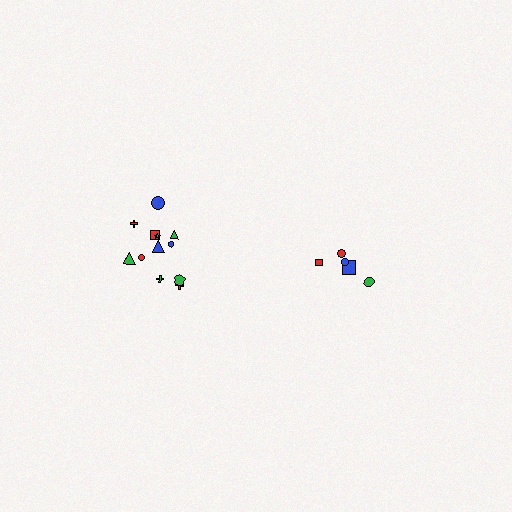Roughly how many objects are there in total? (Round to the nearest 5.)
Roughly 15 objects in total.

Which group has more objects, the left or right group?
The left group.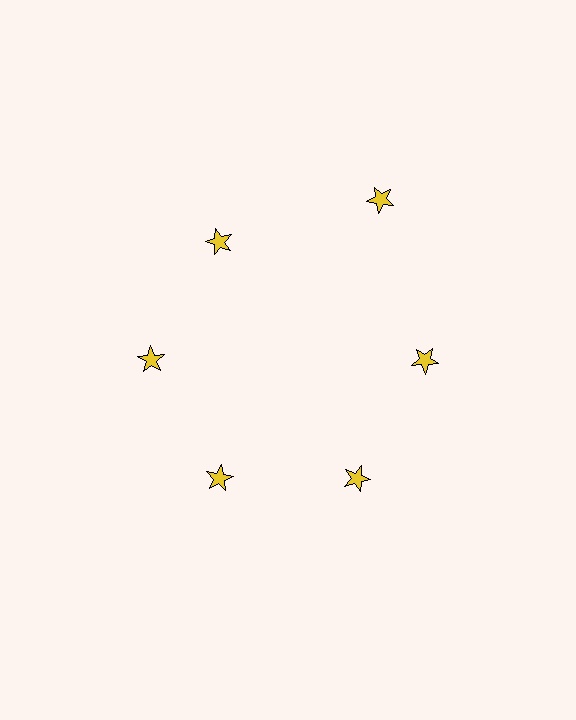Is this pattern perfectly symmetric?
No. The 6 yellow stars are arranged in a ring, but one element near the 1 o'clock position is pushed outward from the center, breaking the 6-fold rotational symmetry.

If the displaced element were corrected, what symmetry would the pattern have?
It would have 6-fold rotational symmetry — the pattern would map onto itself every 60 degrees.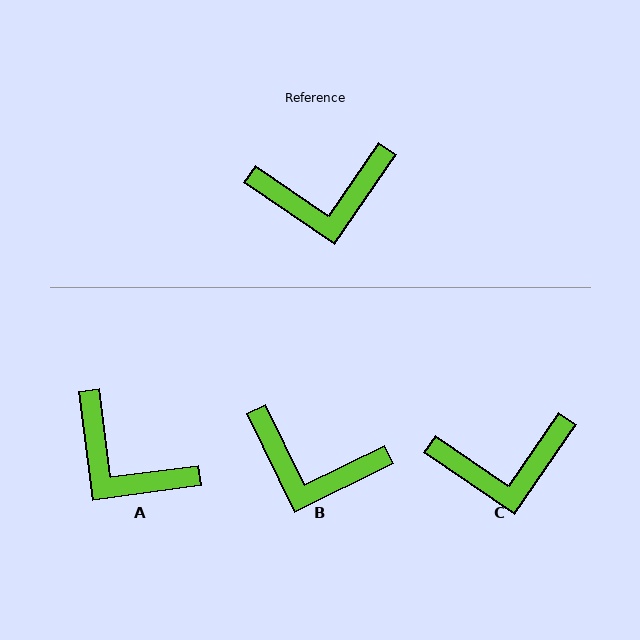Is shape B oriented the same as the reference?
No, it is off by about 29 degrees.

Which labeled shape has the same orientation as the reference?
C.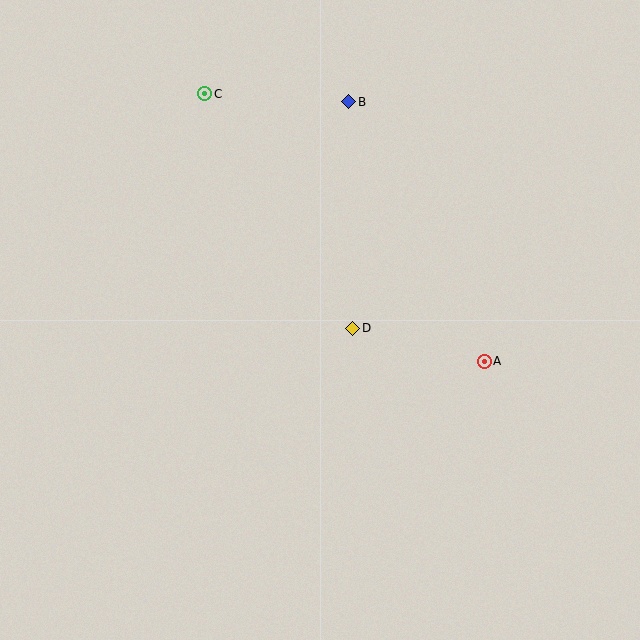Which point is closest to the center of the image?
Point D at (353, 328) is closest to the center.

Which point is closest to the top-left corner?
Point C is closest to the top-left corner.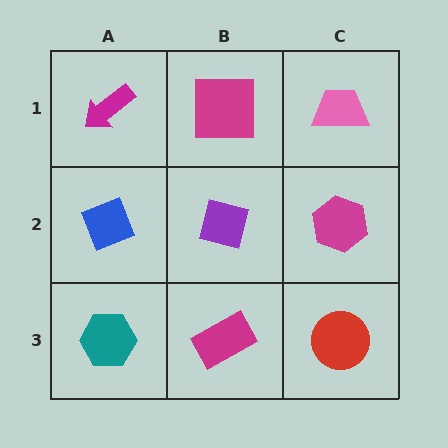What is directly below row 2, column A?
A teal hexagon.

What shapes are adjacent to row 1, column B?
A purple square (row 2, column B), a magenta arrow (row 1, column A), a pink trapezoid (row 1, column C).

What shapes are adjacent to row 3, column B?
A purple square (row 2, column B), a teal hexagon (row 3, column A), a red circle (row 3, column C).